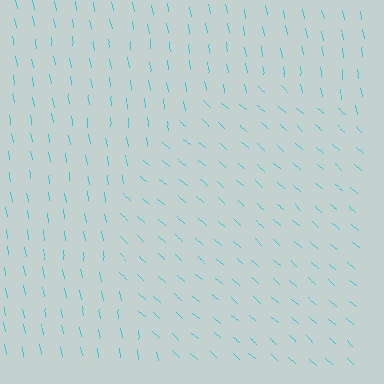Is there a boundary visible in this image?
Yes, there is a texture boundary formed by a change in line orientation.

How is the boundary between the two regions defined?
The boundary is defined purely by a change in line orientation (approximately 40 degrees difference). All lines are the same color and thickness.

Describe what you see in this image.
The image is filled with small cyan line segments. A circle region in the image has lines oriented differently from the surrounding lines, creating a visible texture boundary.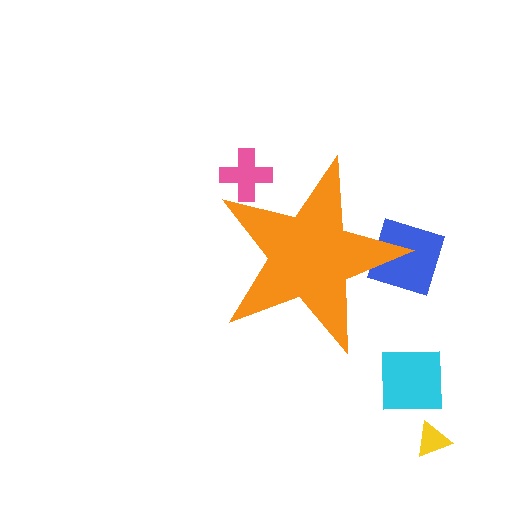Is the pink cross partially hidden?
Yes, the pink cross is partially hidden behind the orange star.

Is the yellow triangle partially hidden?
No, the yellow triangle is fully visible.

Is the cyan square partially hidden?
No, the cyan square is fully visible.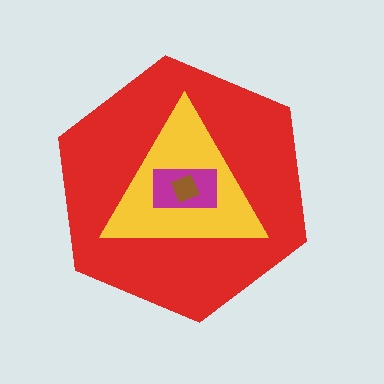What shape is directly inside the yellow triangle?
The magenta rectangle.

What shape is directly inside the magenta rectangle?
The brown diamond.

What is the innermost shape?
The brown diamond.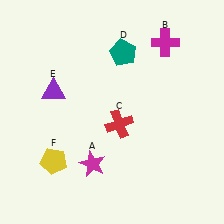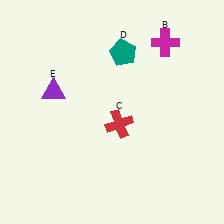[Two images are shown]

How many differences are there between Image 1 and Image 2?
There are 2 differences between the two images.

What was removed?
The magenta star (A), the yellow pentagon (F) were removed in Image 2.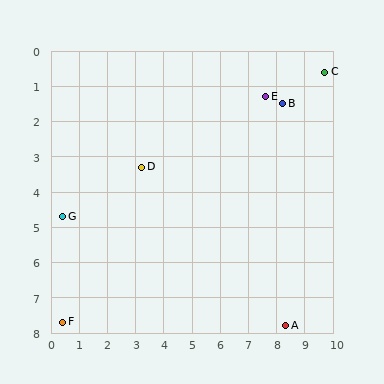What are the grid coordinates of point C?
Point C is at approximately (9.7, 0.6).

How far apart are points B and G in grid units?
Points B and G are about 8.4 grid units apart.